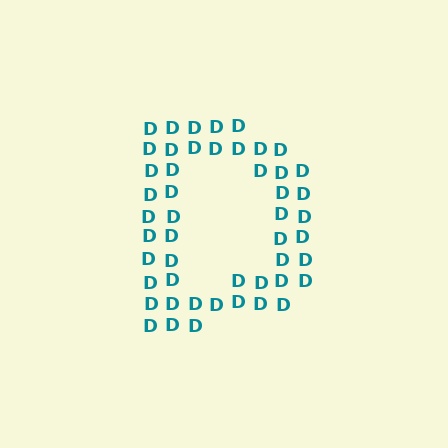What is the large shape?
The large shape is the letter D.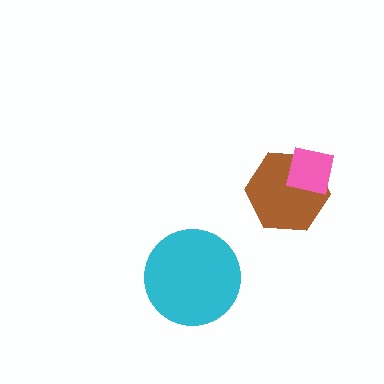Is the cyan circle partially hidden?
No, no other shape covers it.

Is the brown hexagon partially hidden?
Yes, it is partially covered by another shape.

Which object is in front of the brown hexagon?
The pink square is in front of the brown hexagon.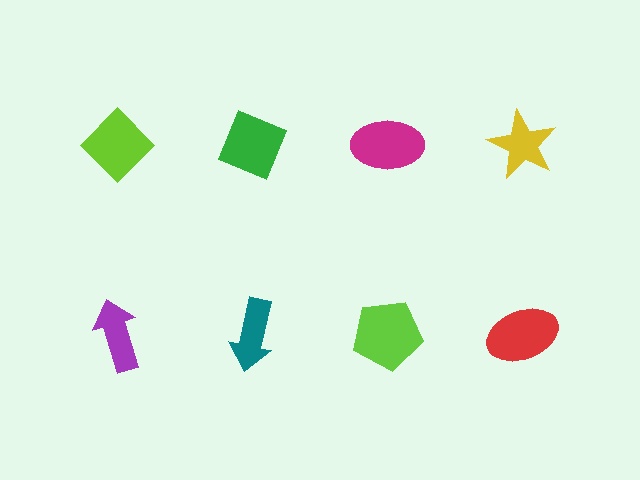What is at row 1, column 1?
A lime diamond.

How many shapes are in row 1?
4 shapes.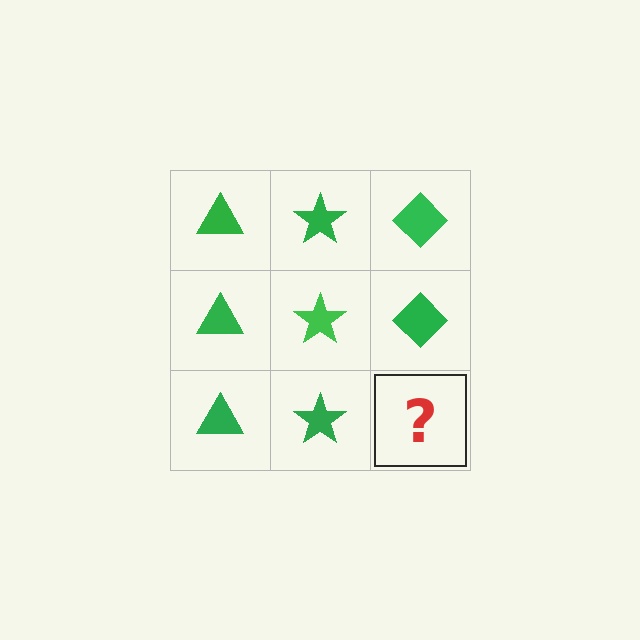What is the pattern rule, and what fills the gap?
The rule is that each column has a consistent shape. The gap should be filled with a green diamond.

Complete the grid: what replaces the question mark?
The question mark should be replaced with a green diamond.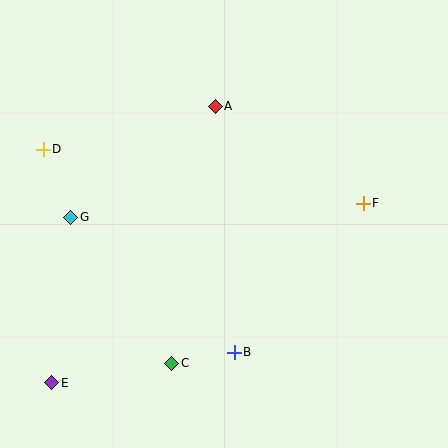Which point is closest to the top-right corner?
Point F is closest to the top-right corner.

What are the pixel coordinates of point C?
Point C is at (172, 363).